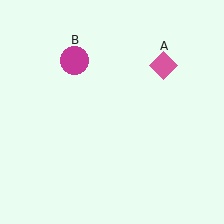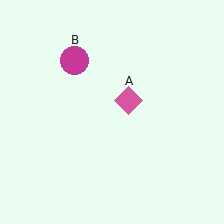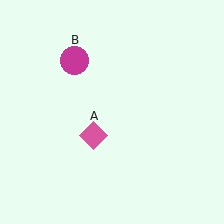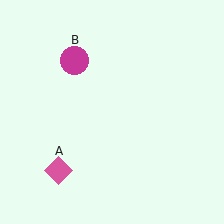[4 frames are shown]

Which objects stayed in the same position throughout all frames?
Magenta circle (object B) remained stationary.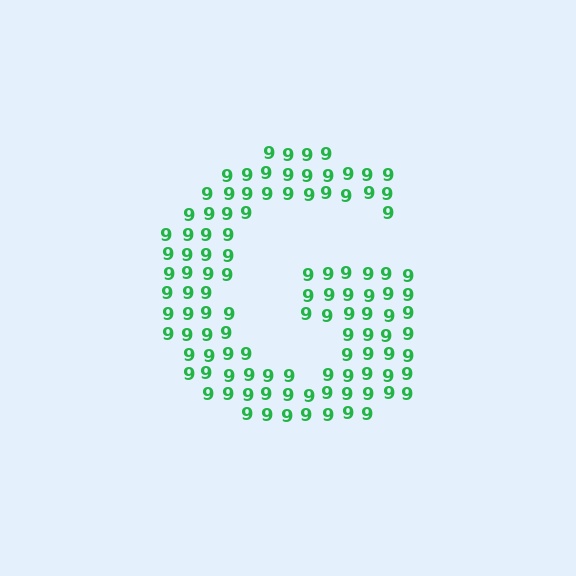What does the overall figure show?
The overall figure shows the letter G.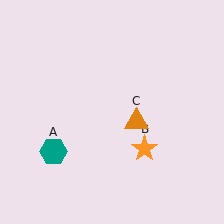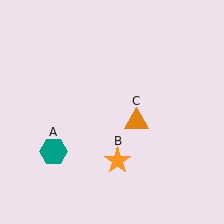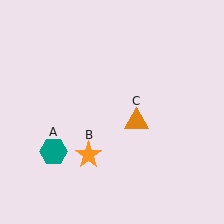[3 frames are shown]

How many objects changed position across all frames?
1 object changed position: orange star (object B).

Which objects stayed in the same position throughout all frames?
Teal hexagon (object A) and orange triangle (object C) remained stationary.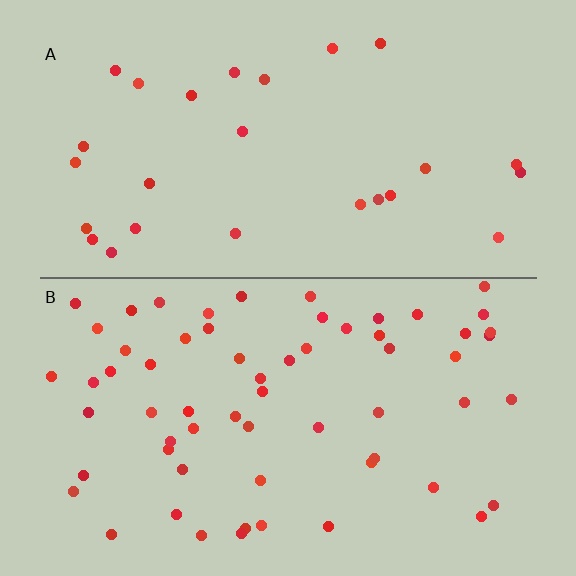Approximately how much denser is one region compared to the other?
Approximately 2.4× — region B over region A.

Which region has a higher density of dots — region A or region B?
B (the bottom).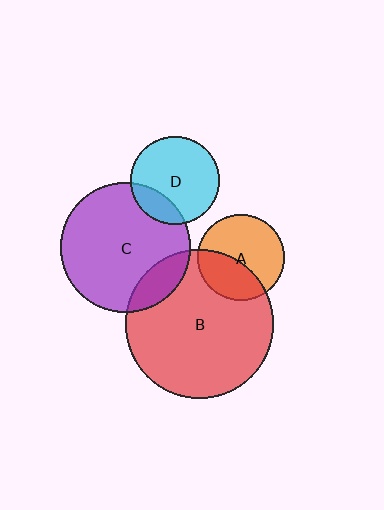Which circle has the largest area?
Circle B (red).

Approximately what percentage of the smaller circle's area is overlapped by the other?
Approximately 40%.